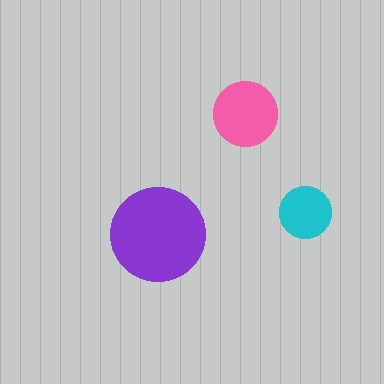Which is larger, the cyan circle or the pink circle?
The pink one.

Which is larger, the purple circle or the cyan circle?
The purple one.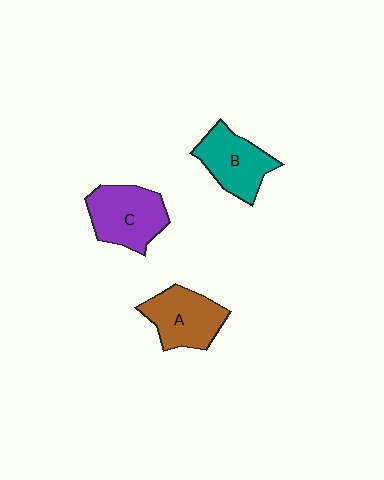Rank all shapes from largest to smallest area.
From largest to smallest: C (purple), A (brown), B (teal).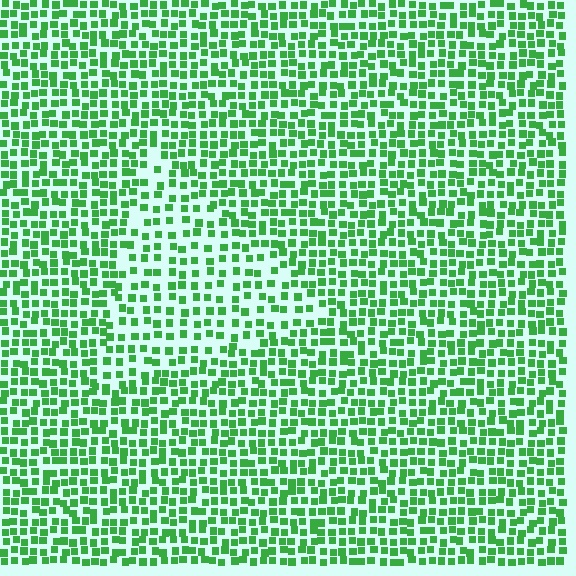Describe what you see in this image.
The image contains small green elements arranged at two different densities. A triangle-shaped region is visible where the elements are less densely packed than the surrounding area.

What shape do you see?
I see a triangle.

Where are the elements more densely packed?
The elements are more densely packed outside the triangle boundary.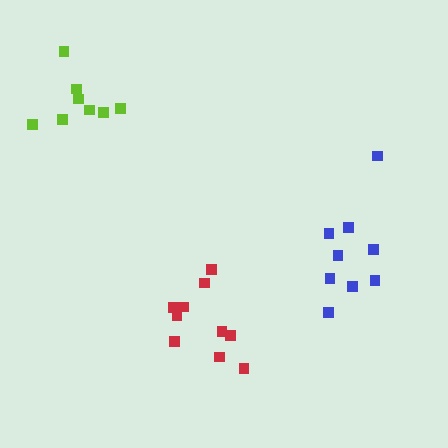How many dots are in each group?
Group 1: 8 dots, Group 2: 9 dots, Group 3: 10 dots (27 total).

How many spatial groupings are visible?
There are 3 spatial groupings.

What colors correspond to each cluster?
The clusters are colored: lime, blue, red.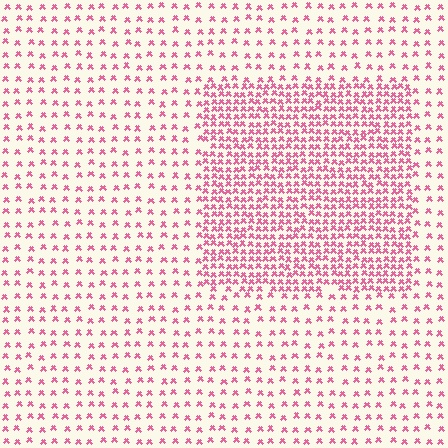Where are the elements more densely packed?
The elements are more densely packed inside the rectangle boundary.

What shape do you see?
I see a rectangle.